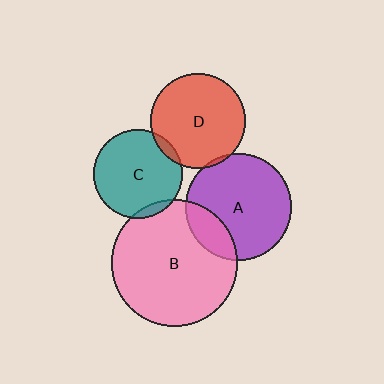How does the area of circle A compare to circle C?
Approximately 1.5 times.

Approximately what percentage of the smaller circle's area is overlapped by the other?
Approximately 20%.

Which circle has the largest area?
Circle B (pink).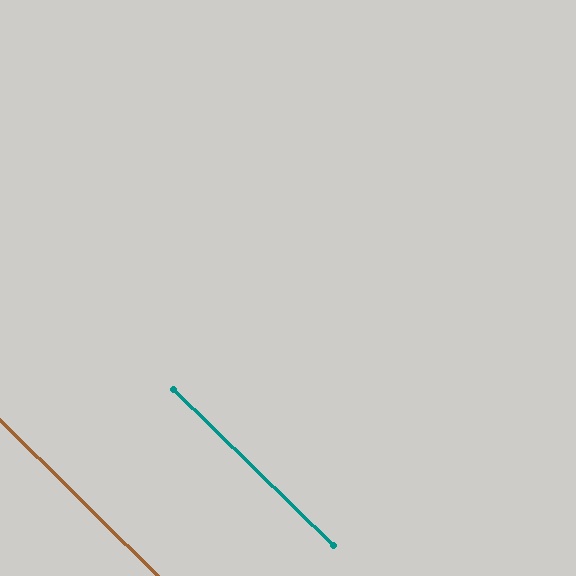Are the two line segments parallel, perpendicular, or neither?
Parallel — their directions differ by only 0.3°.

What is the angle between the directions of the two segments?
Approximately 0 degrees.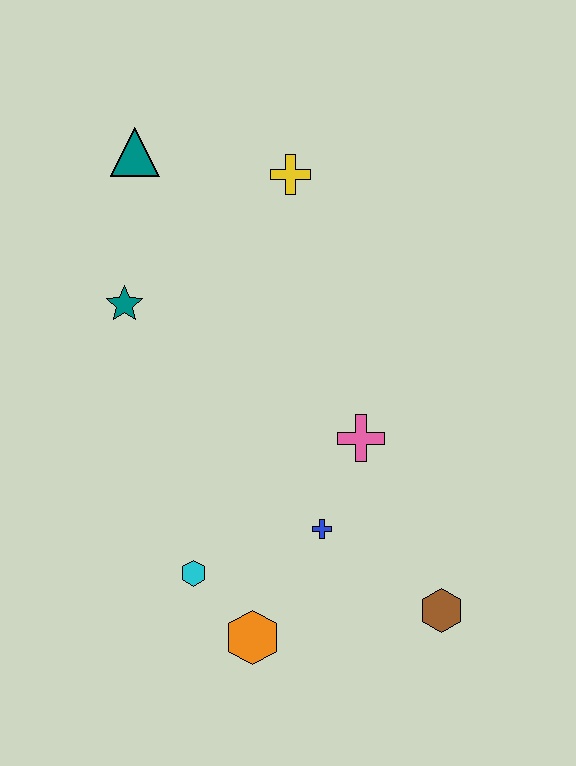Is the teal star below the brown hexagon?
No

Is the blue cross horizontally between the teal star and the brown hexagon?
Yes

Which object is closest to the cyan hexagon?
The orange hexagon is closest to the cyan hexagon.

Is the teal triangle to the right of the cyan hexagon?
No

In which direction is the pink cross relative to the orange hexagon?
The pink cross is above the orange hexagon.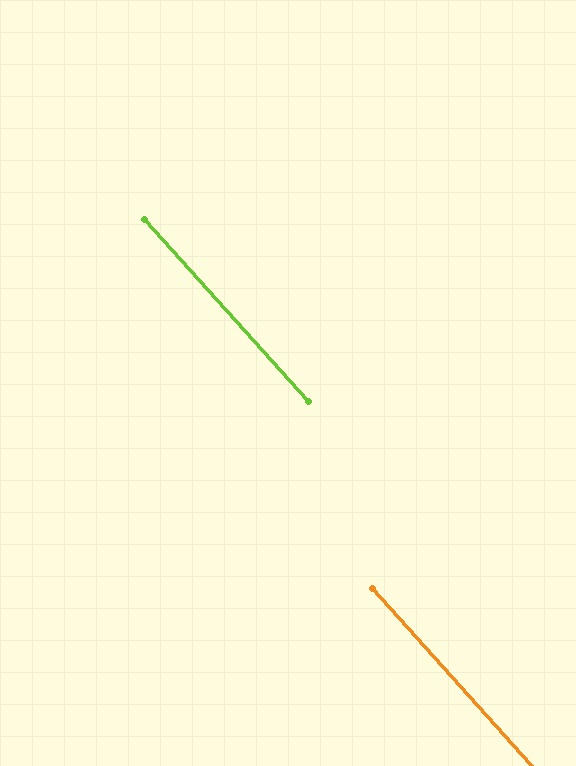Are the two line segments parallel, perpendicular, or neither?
Parallel — their directions differ by only 0.2°.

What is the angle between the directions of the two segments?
Approximately 0 degrees.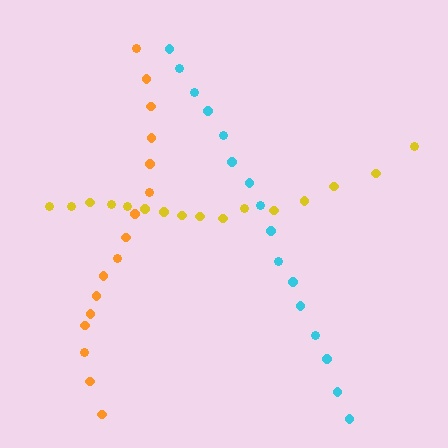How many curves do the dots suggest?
There are 3 distinct paths.